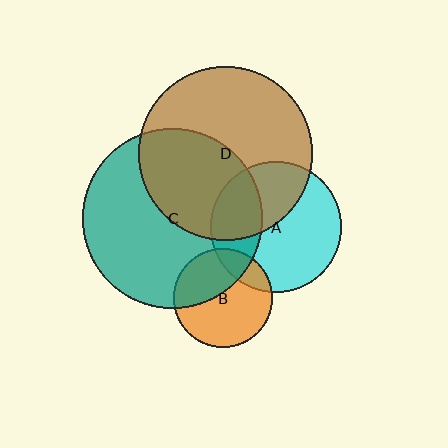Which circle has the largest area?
Circle C (teal).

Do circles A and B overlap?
Yes.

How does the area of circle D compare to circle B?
Approximately 3.0 times.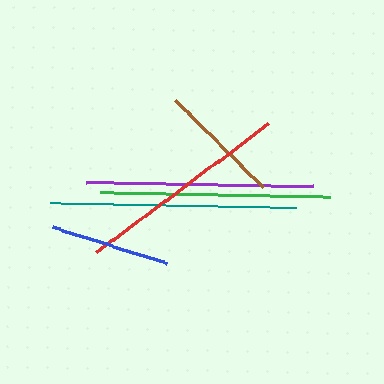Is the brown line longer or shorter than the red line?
The red line is longer than the brown line.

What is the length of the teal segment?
The teal segment is approximately 246 pixels long.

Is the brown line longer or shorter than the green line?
The green line is longer than the brown line.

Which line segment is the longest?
The teal line is the longest at approximately 246 pixels.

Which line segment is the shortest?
The blue line is the shortest at approximately 119 pixels.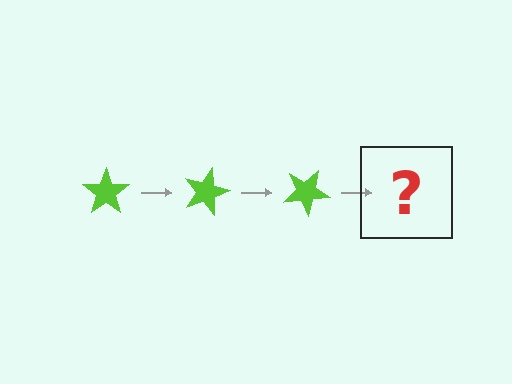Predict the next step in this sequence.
The next step is a lime star rotated 45 degrees.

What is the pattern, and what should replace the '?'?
The pattern is that the star rotates 15 degrees each step. The '?' should be a lime star rotated 45 degrees.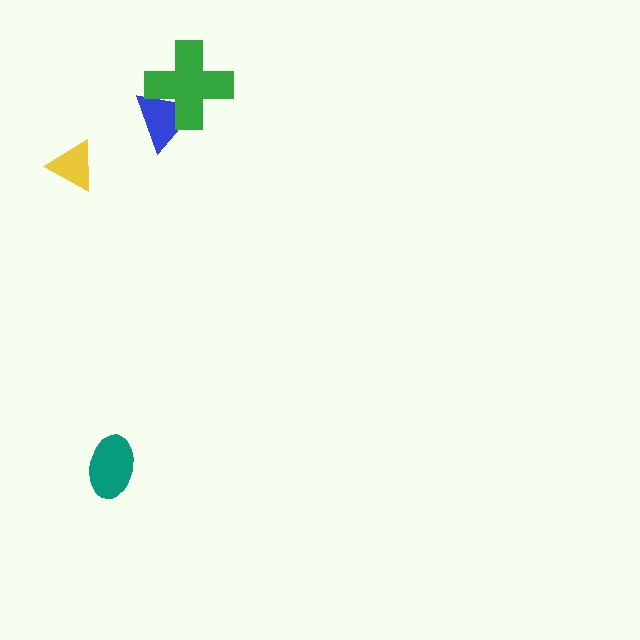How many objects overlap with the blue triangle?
1 object overlaps with the blue triangle.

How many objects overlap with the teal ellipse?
0 objects overlap with the teal ellipse.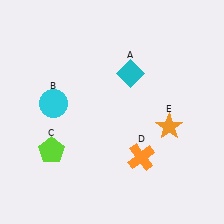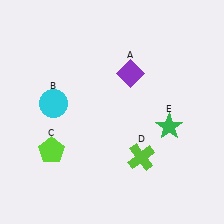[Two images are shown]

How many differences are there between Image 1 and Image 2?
There are 3 differences between the two images.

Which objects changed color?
A changed from cyan to purple. D changed from orange to lime. E changed from orange to green.